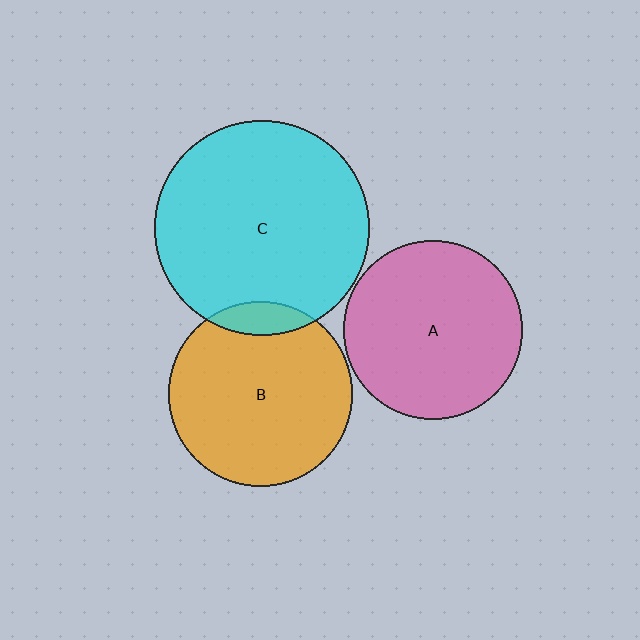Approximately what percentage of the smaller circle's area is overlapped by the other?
Approximately 10%.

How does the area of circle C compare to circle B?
Approximately 1.4 times.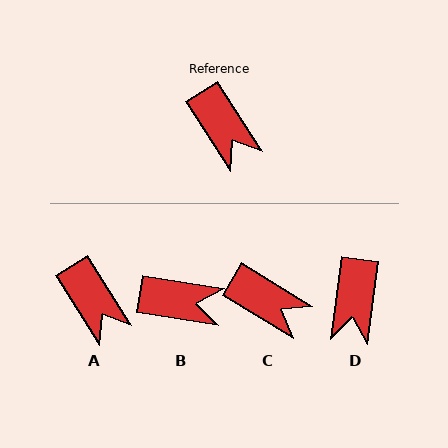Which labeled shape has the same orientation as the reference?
A.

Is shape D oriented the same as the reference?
No, it is off by about 40 degrees.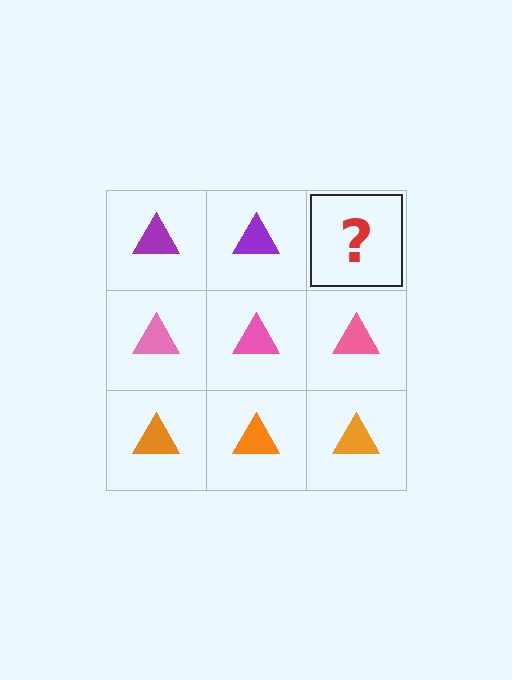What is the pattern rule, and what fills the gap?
The rule is that each row has a consistent color. The gap should be filled with a purple triangle.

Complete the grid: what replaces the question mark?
The question mark should be replaced with a purple triangle.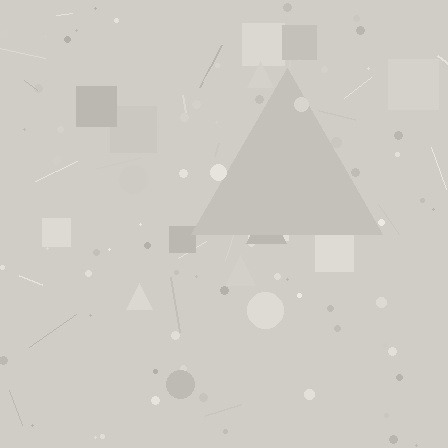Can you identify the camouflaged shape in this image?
The camouflaged shape is a triangle.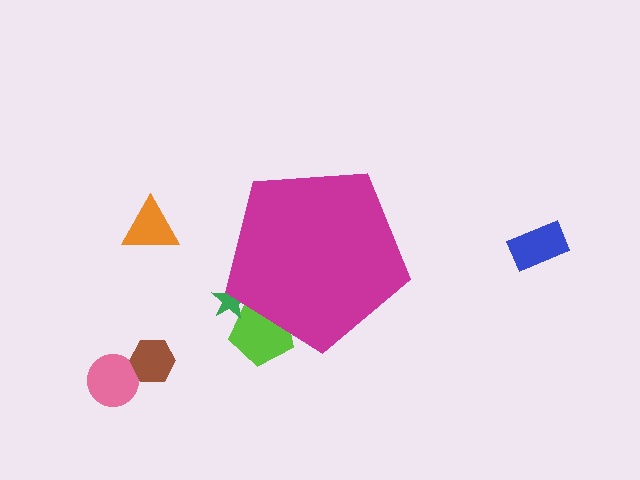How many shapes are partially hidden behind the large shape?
2 shapes are partially hidden.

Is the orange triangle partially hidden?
No, the orange triangle is fully visible.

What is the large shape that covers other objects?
A magenta pentagon.